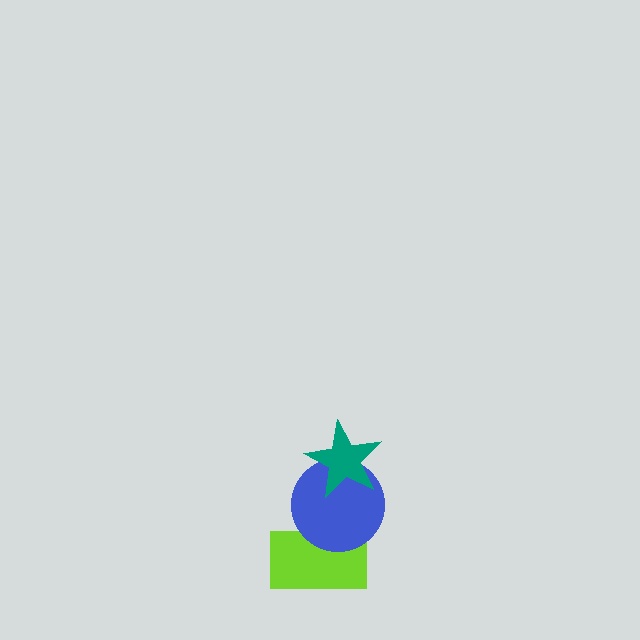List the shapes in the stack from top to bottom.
From top to bottom: the teal star, the blue circle, the lime rectangle.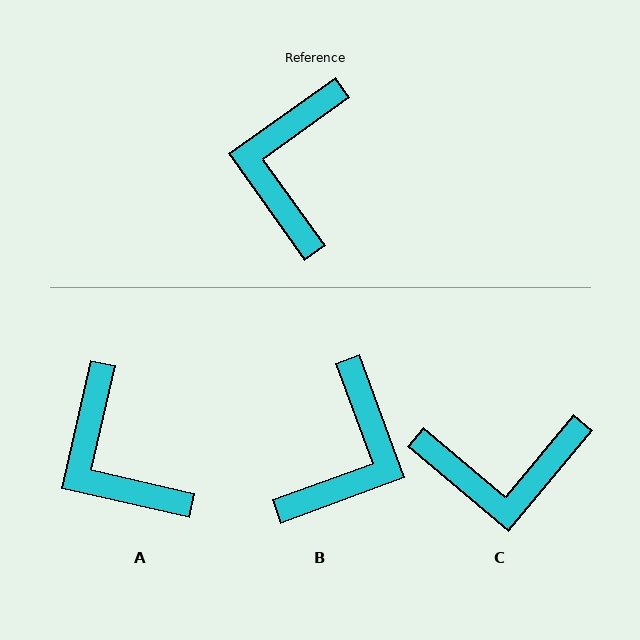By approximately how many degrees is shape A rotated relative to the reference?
Approximately 41 degrees counter-clockwise.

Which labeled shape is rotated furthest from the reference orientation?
B, about 165 degrees away.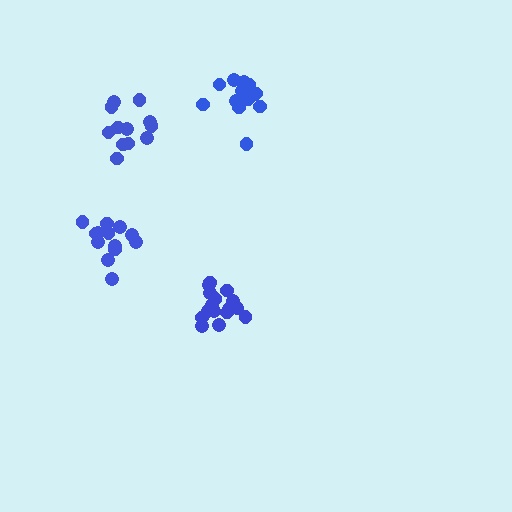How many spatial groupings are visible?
There are 4 spatial groupings.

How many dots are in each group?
Group 1: 16 dots, Group 2: 12 dots, Group 3: 15 dots, Group 4: 13 dots (56 total).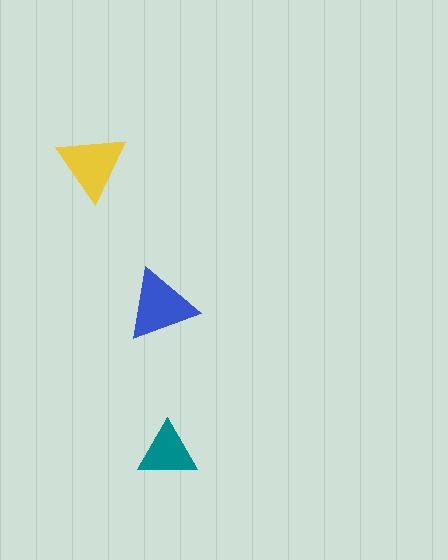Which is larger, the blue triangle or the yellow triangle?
The blue one.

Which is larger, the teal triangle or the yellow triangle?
The yellow one.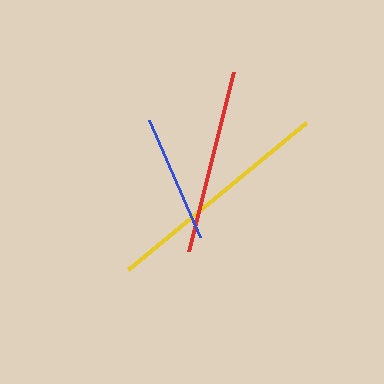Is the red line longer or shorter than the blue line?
The red line is longer than the blue line.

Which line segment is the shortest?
The blue line is the shortest at approximately 128 pixels.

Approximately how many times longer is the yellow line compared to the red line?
The yellow line is approximately 1.3 times the length of the red line.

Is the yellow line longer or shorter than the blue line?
The yellow line is longer than the blue line.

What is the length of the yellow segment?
The yellow segment is approximately 232 pixels long.